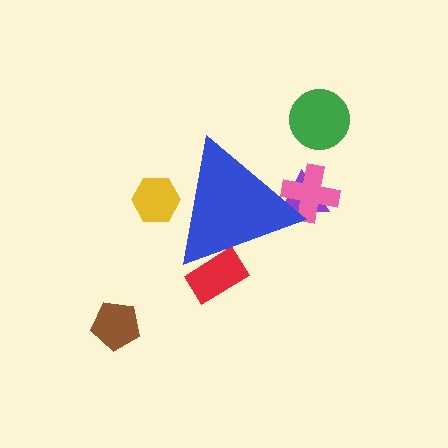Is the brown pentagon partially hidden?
No, the brown pentagon is fully visible.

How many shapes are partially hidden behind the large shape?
4 shapes are partially hidden.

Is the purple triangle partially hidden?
Yes, the purple triangle is partially hidden behind the blue triangle.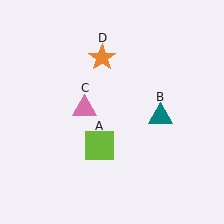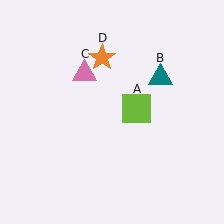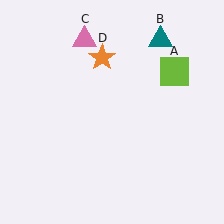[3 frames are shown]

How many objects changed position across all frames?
3 objects changed position: lime square (object A), teal triangle (object B), pink triangle (object C).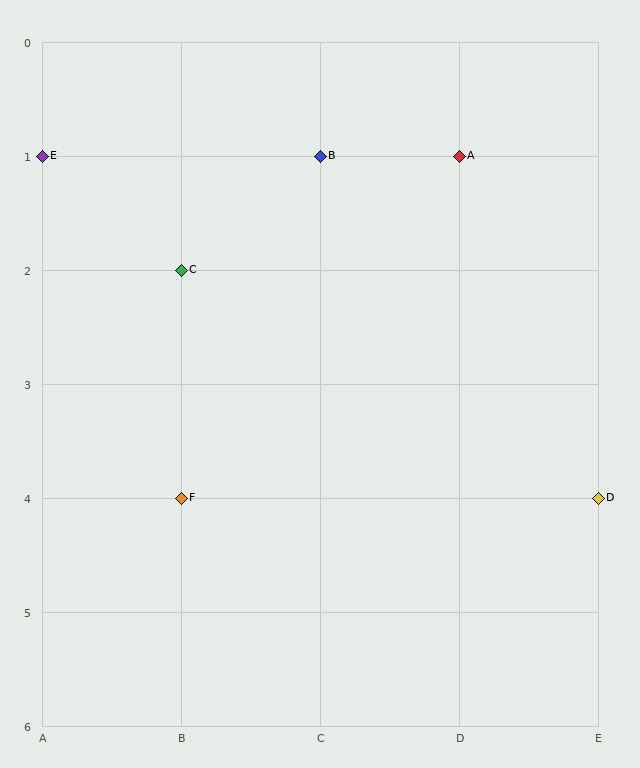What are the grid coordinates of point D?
Point D is at grid coordinates (E, 4).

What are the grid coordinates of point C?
Point C is at grid coordinates (B, 2).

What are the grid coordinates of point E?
Point E is at grid coordinates (A, 1).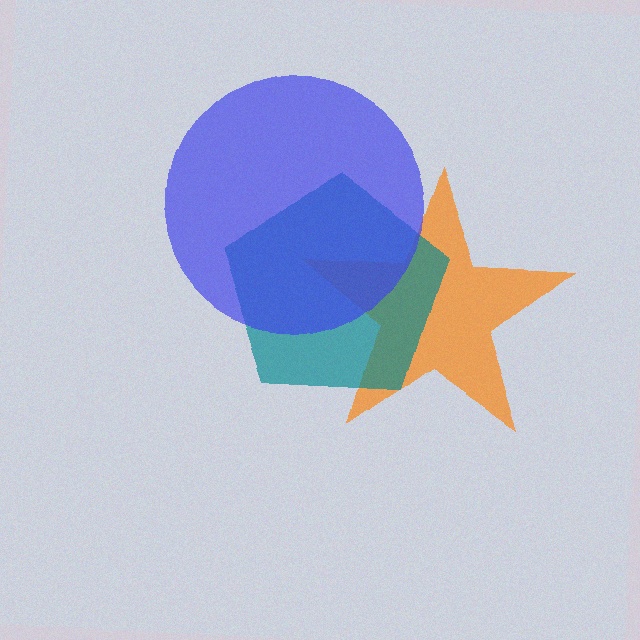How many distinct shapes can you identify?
There are 3 distinct shapes: an orange star, a teal pentagon, a blue circle.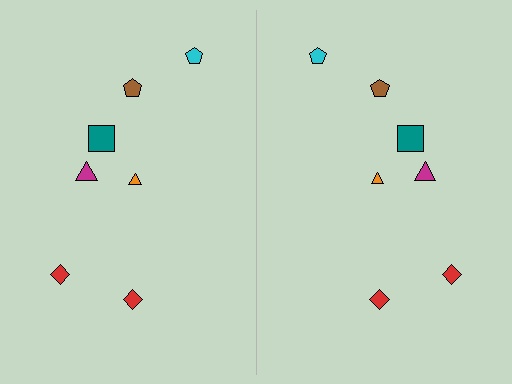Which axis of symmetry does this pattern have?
The pattern has a vertical axis of symmetry running through the center of the image.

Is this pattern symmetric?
Yes, this pattern has bilateral (reflection) symmetry.